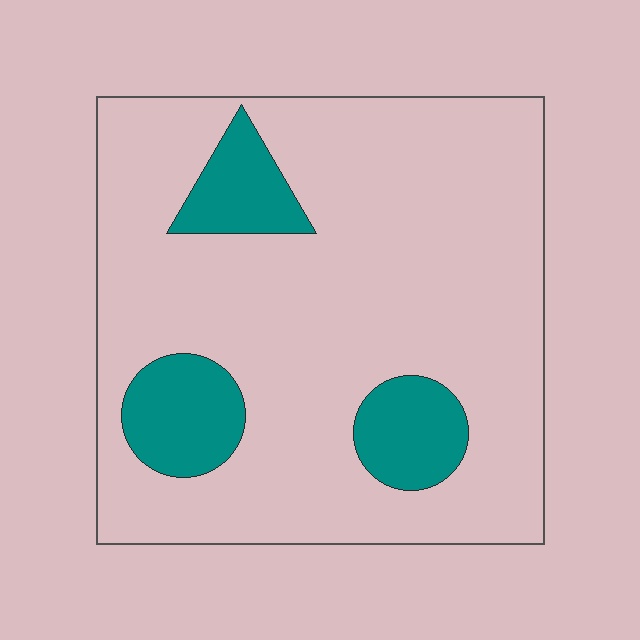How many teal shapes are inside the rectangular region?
3.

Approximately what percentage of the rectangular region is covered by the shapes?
Approximately 15%.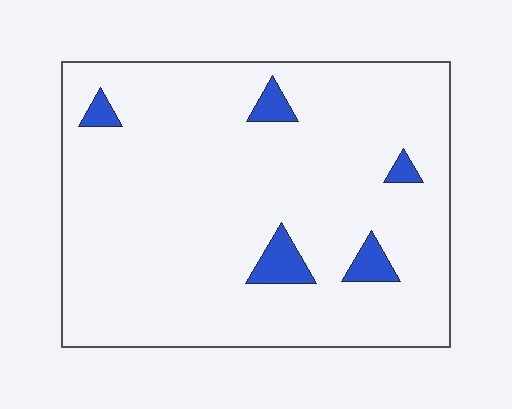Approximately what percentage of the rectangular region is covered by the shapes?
Approximately 5%.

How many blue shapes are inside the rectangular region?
5.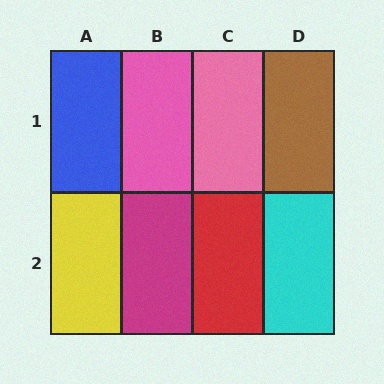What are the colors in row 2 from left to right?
Yellow, magenta, red, cyan.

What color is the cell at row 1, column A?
Blue.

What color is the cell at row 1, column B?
Pink.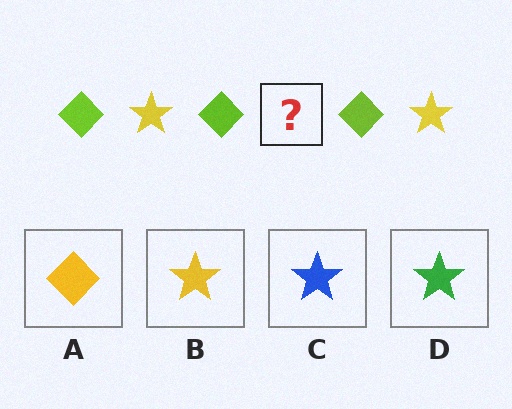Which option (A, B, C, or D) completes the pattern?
B.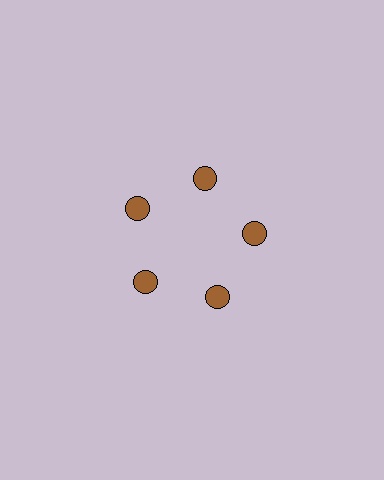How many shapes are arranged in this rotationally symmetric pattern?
There are 5 shapes, arranged in 5 groups of 1.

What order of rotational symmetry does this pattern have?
This pattern has 5-fold rotational symmetry.